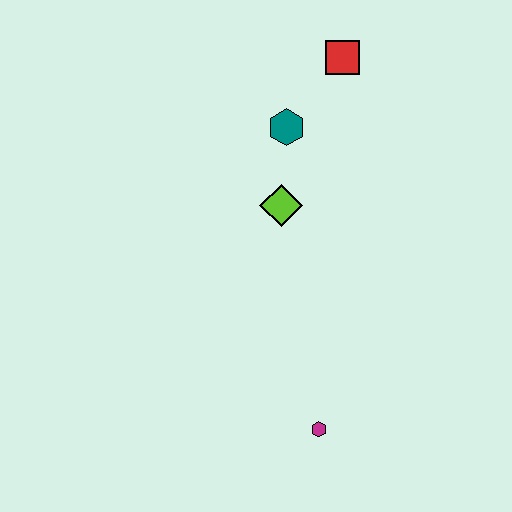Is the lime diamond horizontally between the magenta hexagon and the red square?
No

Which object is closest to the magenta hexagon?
The lime diamond is closest to the magenta hexagon.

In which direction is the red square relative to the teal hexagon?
The red square is above the teal hexagon.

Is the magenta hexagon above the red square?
No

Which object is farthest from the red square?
The magenta hexagon is farthest from the red square.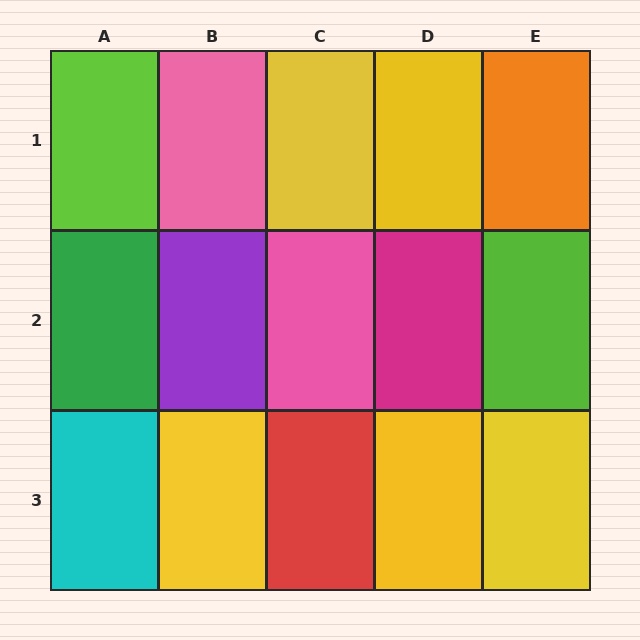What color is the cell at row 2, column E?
Lime.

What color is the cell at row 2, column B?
Purple.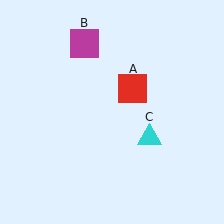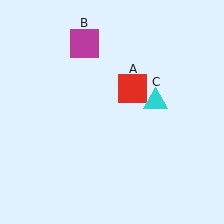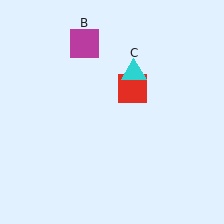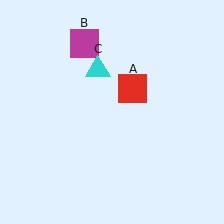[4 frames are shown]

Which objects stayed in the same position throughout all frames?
Red square (object A) and magenta square (object B) remained stationary.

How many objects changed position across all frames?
1 object changed position: cyan triangle (object C).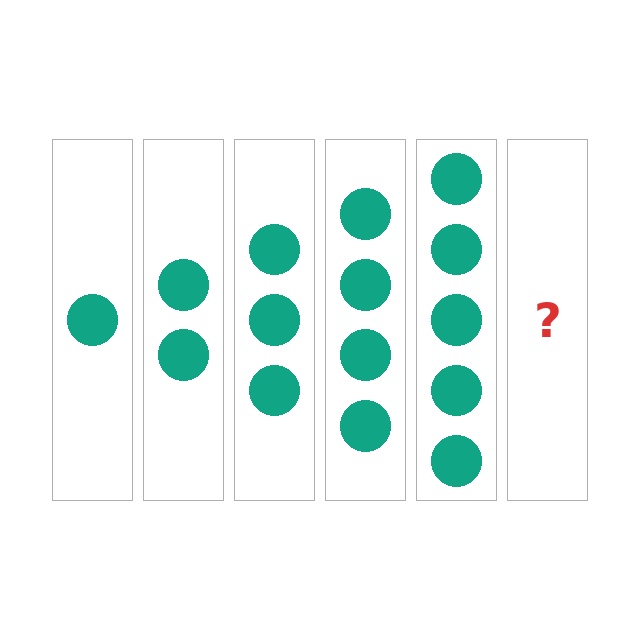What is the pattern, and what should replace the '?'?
The pattern is that each step adds one more circle. The '?' should be 6 circles.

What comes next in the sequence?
The next element should be 6 circles.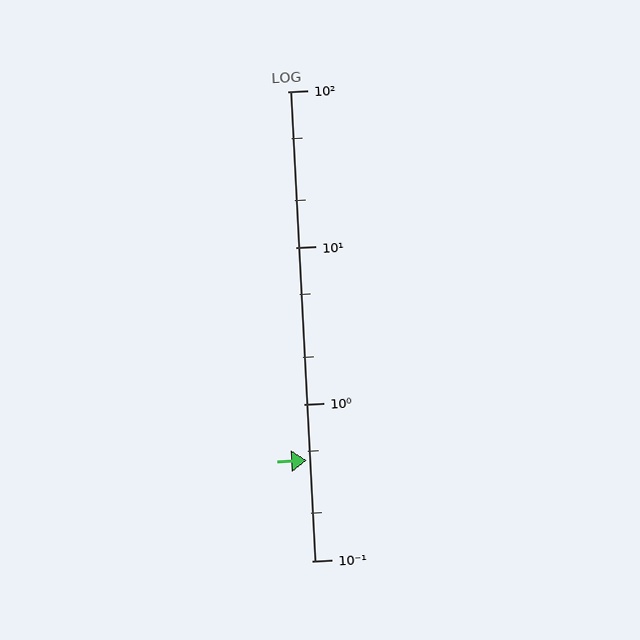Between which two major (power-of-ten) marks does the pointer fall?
The pointer is between 0.1 and 1.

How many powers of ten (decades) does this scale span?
The scale spans 3 decades, from 0.1 to 100.